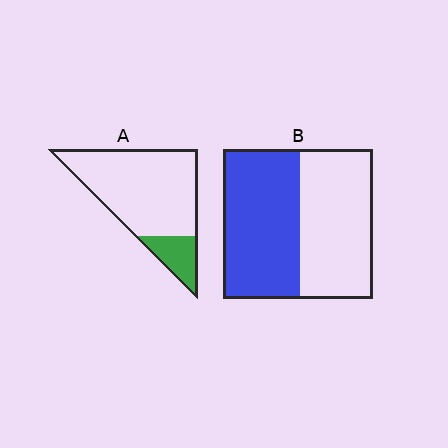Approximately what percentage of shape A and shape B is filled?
A is approximately 20% and B is approximately 50%.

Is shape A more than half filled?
No.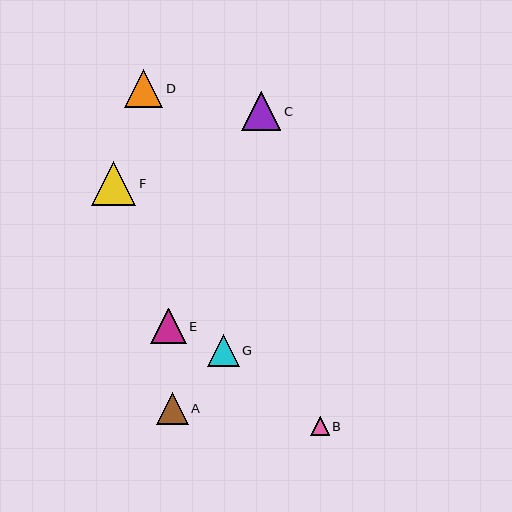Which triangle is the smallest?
Triangle B is the smallest with a size of approximately 19 pixels.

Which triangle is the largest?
Triangle F is the largest with a size of approximately 44 pixels.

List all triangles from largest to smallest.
From largest to smallest: F, C, D, E, G, A, B.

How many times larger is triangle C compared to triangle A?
Triangle C is approximately 1.2 times the size of triangle A.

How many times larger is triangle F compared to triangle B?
Triangle F is approximately 2.3 times the size of triangle B.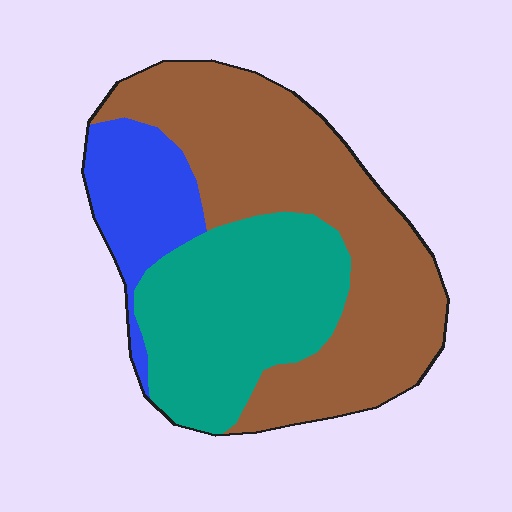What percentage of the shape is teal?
Teal covers 33% of the shape.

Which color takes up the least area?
Blue, at roughly 15%.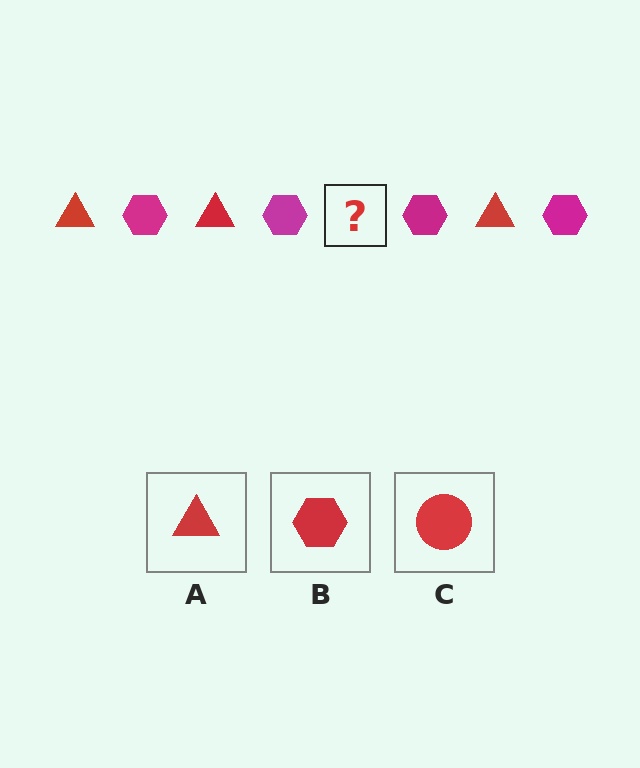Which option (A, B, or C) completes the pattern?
A.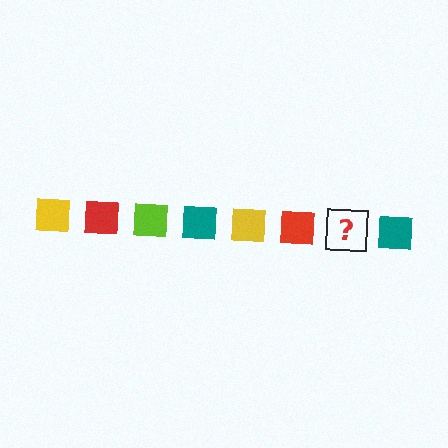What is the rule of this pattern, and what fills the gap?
The rule is that the pattern cycles through yellow, red, lime, teal squares. The gap should be filled with a lime square.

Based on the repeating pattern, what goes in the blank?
The blank should be a lime square.